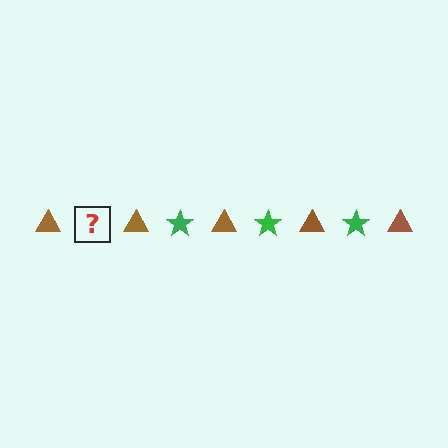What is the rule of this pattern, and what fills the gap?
The rule is that the pattern alternates between brown triangle and green star. The gap should be filled with a green star.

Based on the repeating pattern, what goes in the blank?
The blank should be a green star.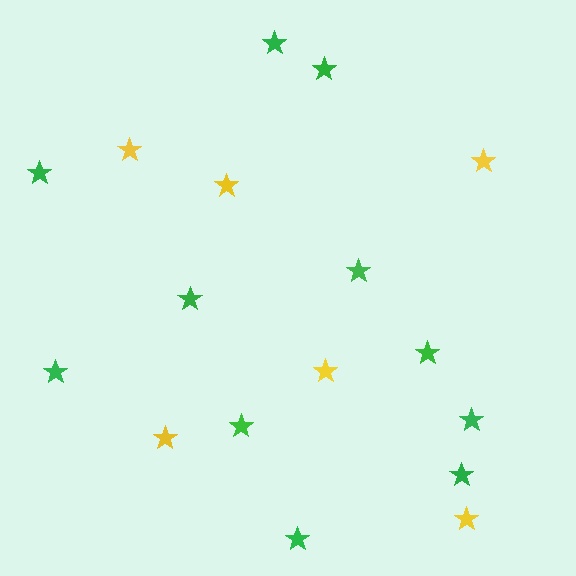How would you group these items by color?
There are 2 groups: one group of yellow stars (6) and one group of green stars (11).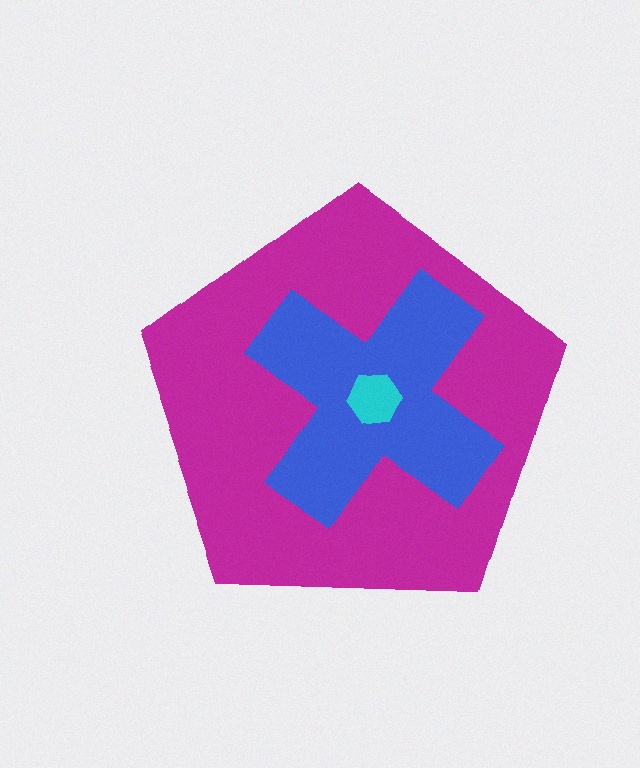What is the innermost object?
The cyan hexagon.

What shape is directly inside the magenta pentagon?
The blue cross.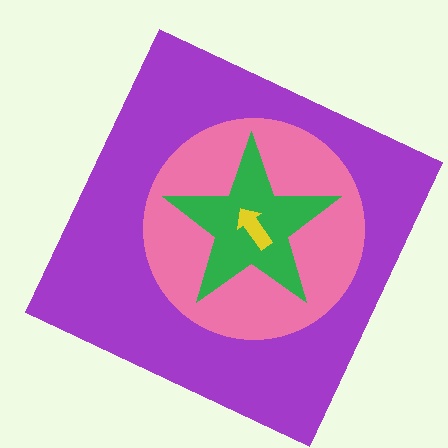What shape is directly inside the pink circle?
The green star.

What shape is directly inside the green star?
The yellow arrow.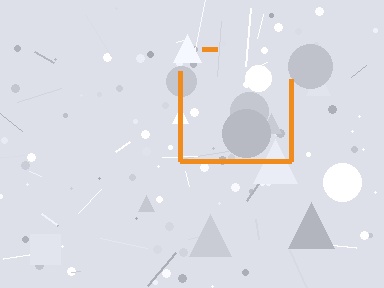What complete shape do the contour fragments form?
The contour fragments form a square.